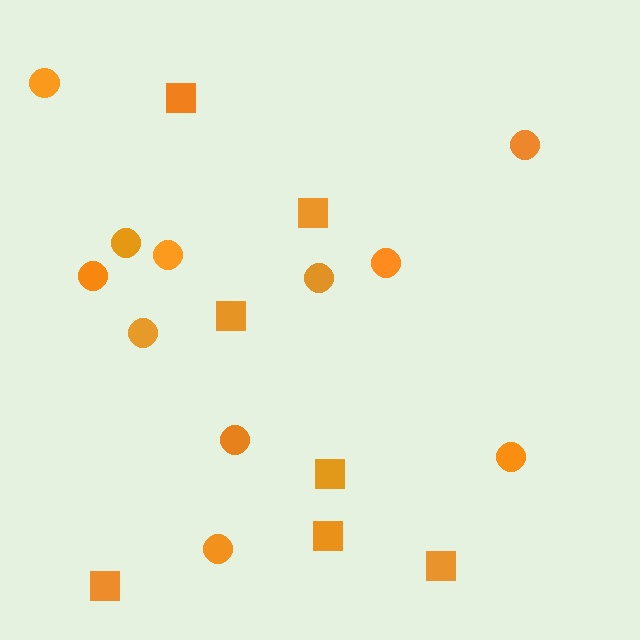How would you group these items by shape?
There are 2 groups: one group of circles (11) and one group of squares (7).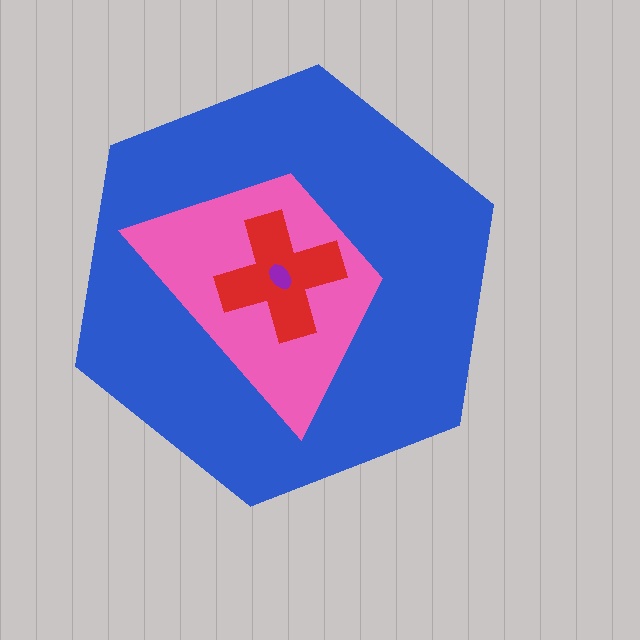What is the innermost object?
The purple ellipse.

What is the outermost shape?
The blue hexagon.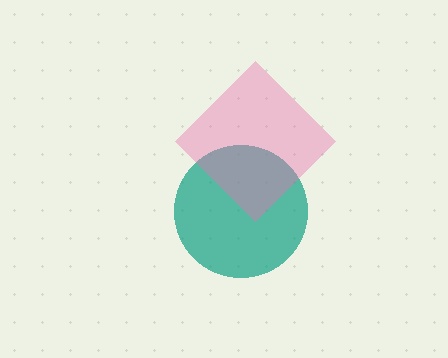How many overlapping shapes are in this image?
There are 2 overlapping shapes in the image.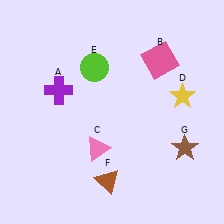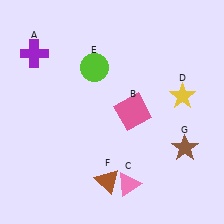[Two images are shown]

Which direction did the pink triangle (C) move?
The pink triangle (C) moved down.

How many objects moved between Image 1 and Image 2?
3 objects moved between the two images.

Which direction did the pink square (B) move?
The pink square (B) moved down.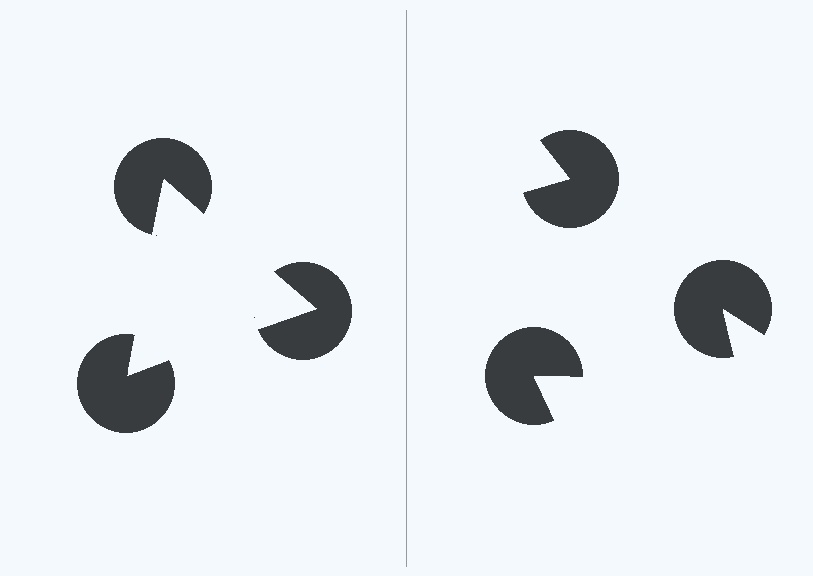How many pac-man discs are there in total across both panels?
6 — 3 on each side.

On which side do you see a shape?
An illusory triangle appears on the left side. On the right side the wedge cuts are rotated, so no coherent shape forms.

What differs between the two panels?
The pac-man discs are positioned identically on both sides; only the wedge orientations differ. On the left they align to a triangle; on the right they are misaligned.